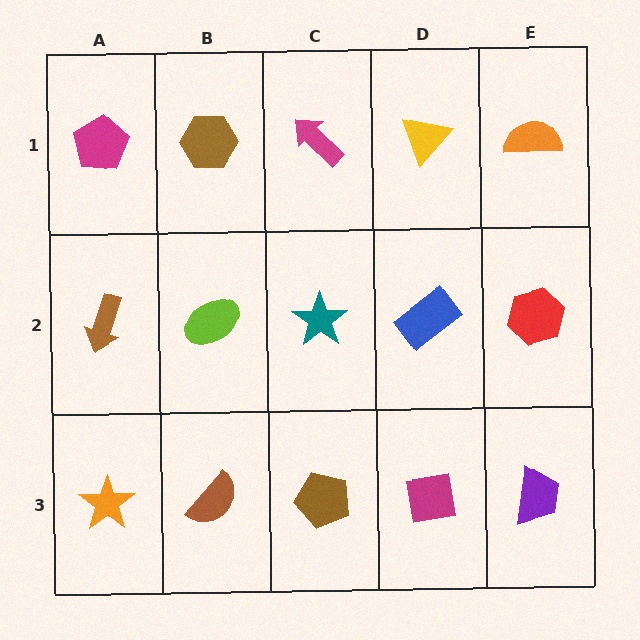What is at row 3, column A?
An orange star.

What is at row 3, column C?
A brown pentagon.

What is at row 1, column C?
A magenta arrow.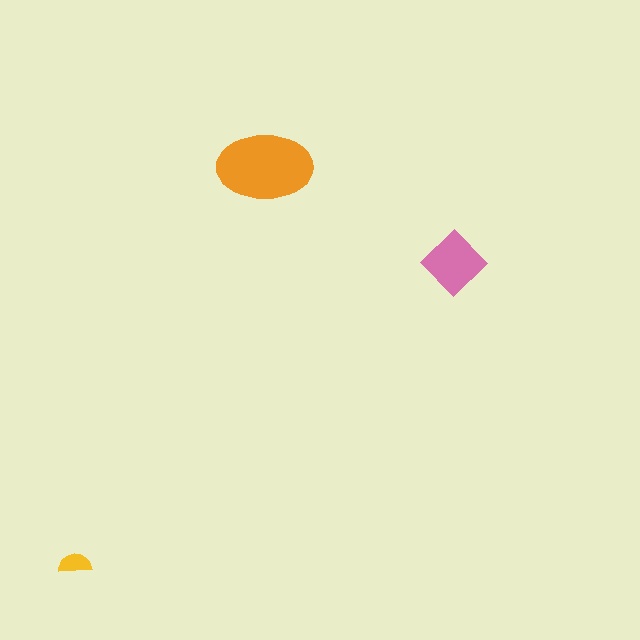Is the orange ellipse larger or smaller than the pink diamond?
Larger.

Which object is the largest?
The orange ellipse.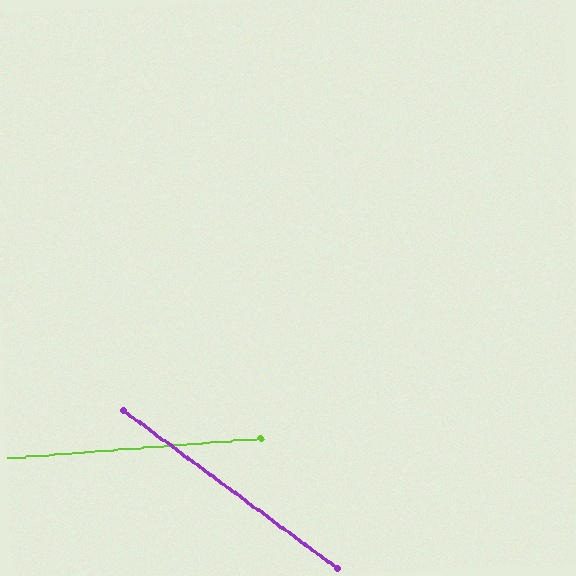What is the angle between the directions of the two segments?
Approximately 41 degrees.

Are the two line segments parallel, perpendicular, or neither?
Neither parallel nor perpendicular — they differ by about 41°.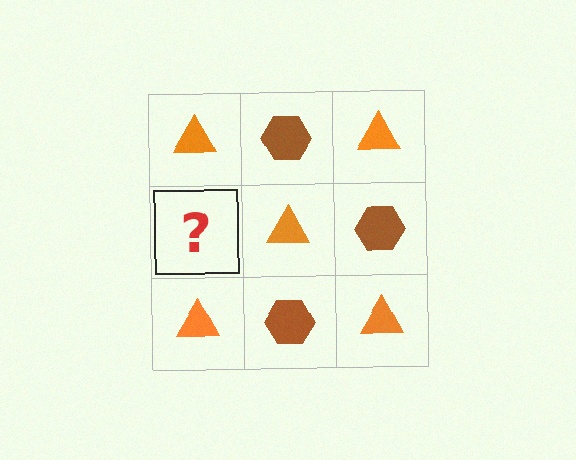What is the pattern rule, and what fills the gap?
The rule is that it alternates orange triangle and brown hexagon in a checkerboard pattern. The gap should be filled with a brown hexagon.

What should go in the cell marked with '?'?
The missing cell should contain a brown hexagon.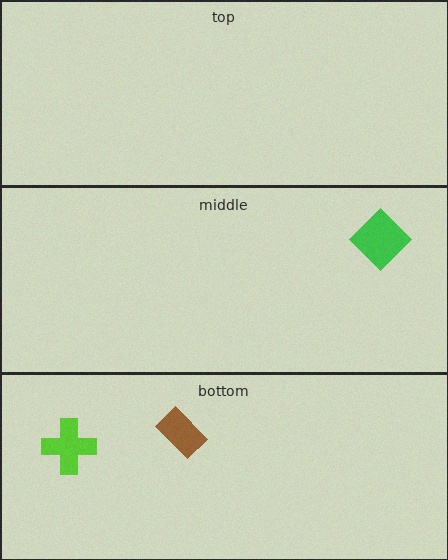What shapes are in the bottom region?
The brown rectangle, the lime cross.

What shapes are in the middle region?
The green diamond.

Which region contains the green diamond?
The middle region.